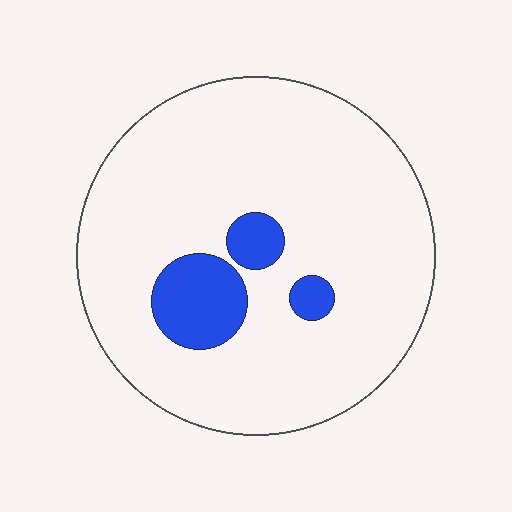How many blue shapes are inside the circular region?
3.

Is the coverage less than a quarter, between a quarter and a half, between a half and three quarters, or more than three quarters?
Less than a quarter.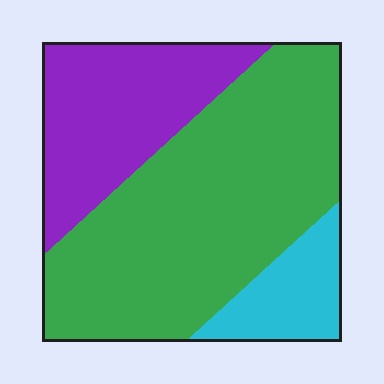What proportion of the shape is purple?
Purple covers roughly 30% of the shape.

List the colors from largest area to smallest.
From largest to smallest: green, purple, cyan.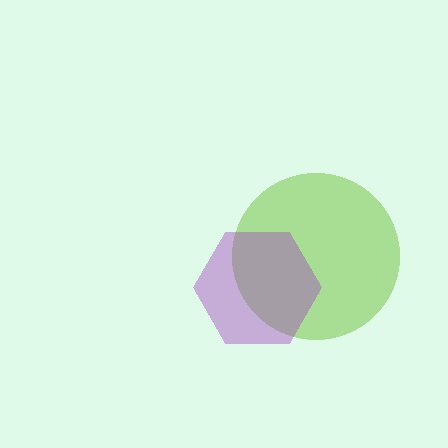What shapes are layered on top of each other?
The layered shapes are: a lime circle, a purple hexagon.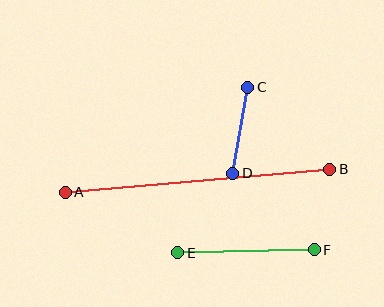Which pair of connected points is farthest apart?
Points A and B are farthest apart.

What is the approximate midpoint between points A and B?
The midpoint is at approximately (197, 181) pixels.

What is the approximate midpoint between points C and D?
The midpoint is at approximately (240, 130) pixels.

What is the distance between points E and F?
The distance is approximately 137 pixels.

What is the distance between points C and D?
The distance is approximately 87 pixels.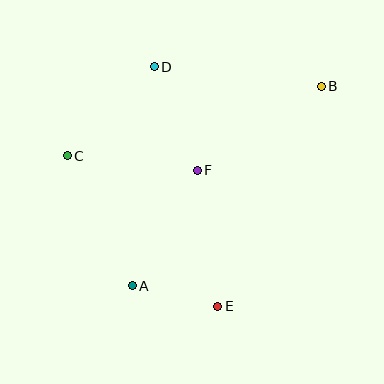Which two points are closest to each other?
Points A and E are closest to each other.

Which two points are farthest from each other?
Points A and B are farthest from each other.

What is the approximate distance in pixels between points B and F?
The distance between B and F is approximately 150 pixels.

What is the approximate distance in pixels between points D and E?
The distance between D and E is approximately 248 pixels.